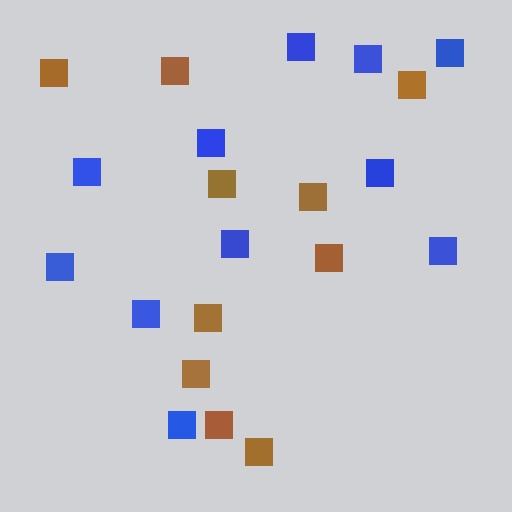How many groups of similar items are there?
There are 2 groups: one group of brown squares (10) and one group of blue squares (11).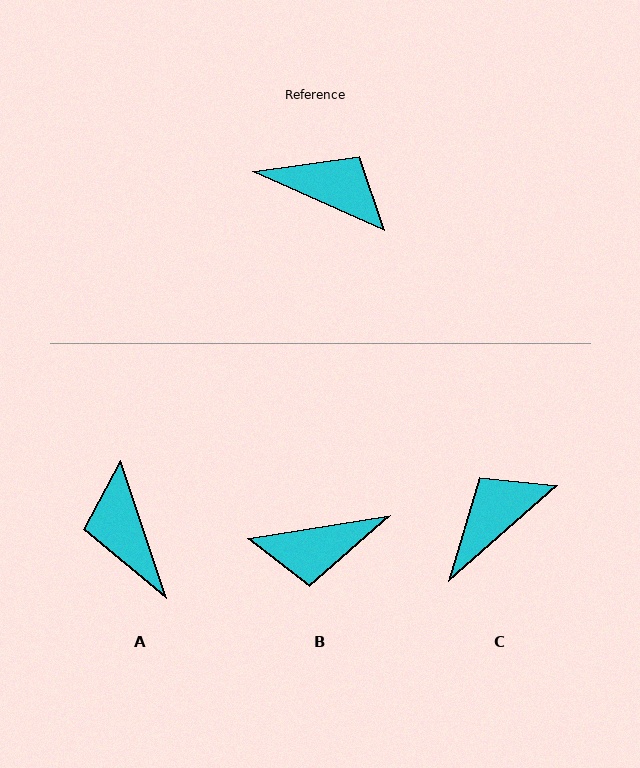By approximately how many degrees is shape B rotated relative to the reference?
Approximately 146 degrees clockwise.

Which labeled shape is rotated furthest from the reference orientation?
B, about 146 degrees away.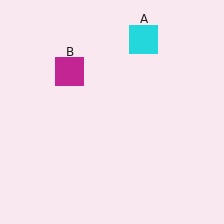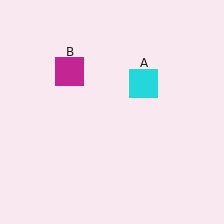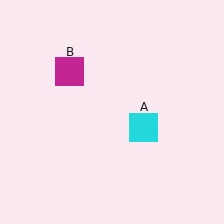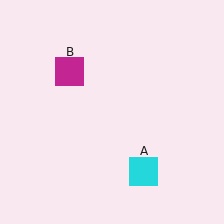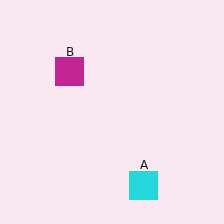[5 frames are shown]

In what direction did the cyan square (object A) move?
The cyan square (object A) moved down.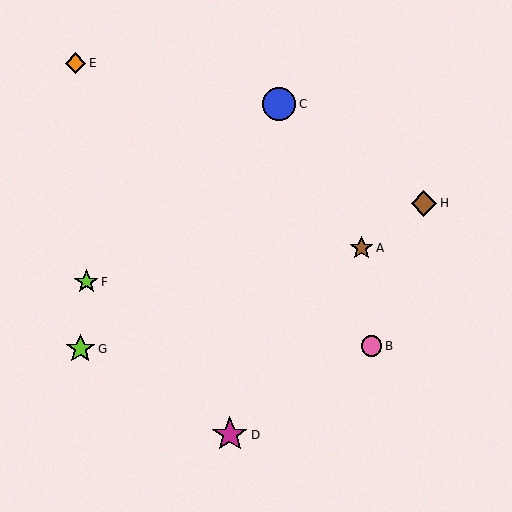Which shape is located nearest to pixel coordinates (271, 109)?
The blue circle (labeled C) at (279, 104) is nearest to that location.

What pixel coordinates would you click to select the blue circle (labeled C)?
Click at (279, 104) to select the blue circle C.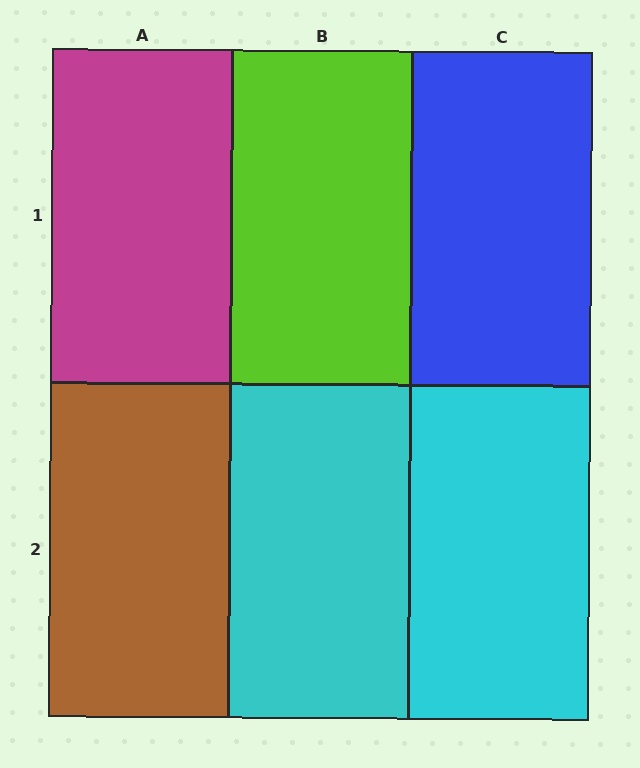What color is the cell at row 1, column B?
Lime.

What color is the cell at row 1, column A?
Magenta.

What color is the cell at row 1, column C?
Blue.